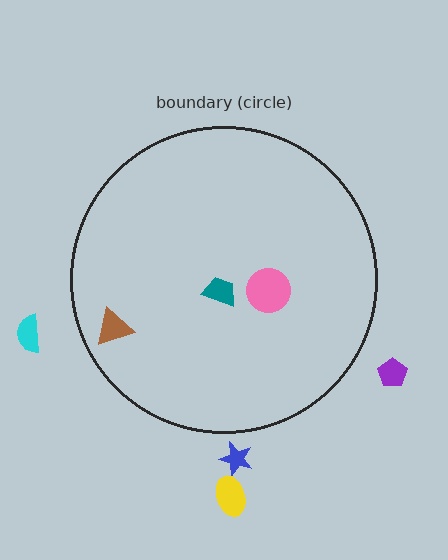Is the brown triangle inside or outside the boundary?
Inside.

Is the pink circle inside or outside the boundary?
Inside.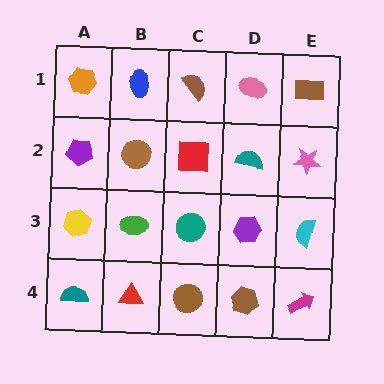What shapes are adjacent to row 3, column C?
A red square (row 2, column C), a brown circle (row 4, column C), a green ellipse (row 3, column B), a purple hexagon (row 3, column D).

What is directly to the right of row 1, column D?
A brown rectangle.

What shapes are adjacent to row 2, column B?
A blue ellipse (row 1, column B), a green ellipse (row 3, column B), a purple pentagon (row 2, column A), a red square (row 2, column C).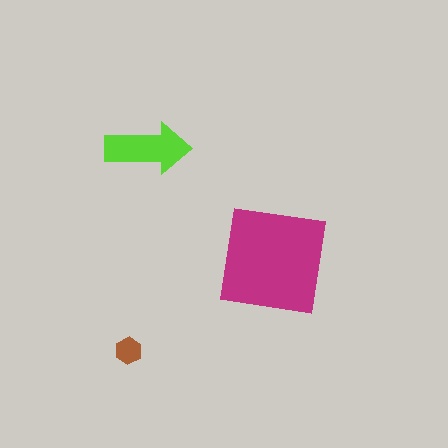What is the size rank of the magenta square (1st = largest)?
1st.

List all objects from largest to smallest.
The magenta square, the lime arrow, the brown hexagon.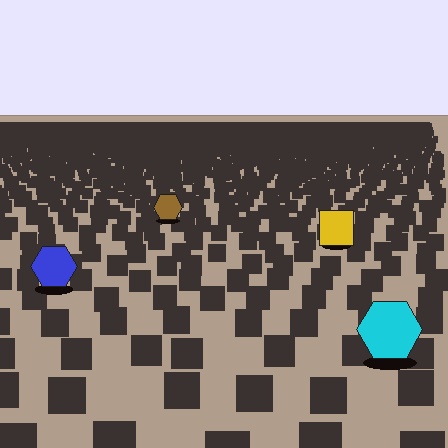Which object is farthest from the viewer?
The brown hexagon is farthest from the viewer. It appears smaller and the ground texture around it is denser.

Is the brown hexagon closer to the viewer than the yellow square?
No. The yellow square is closer — you can tell from the texture gradient: the ground texture is coarser near it.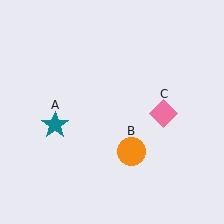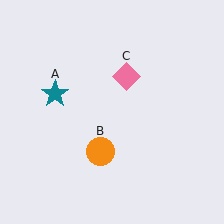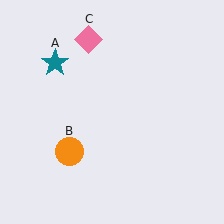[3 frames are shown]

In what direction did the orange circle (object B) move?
The orange circle (object B) moved left.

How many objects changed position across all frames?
3 objects changed position: teal star (object A), orange circle (object B), pink diamond (object C).